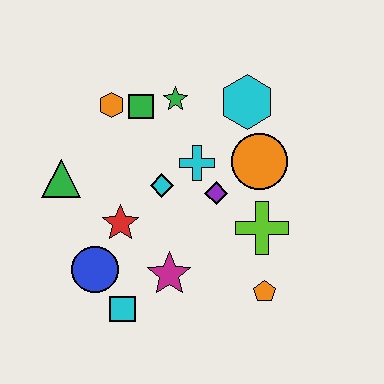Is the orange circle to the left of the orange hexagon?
No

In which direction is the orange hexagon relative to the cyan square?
The orange hexagon is above the cyan square.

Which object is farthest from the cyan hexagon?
The cyan square is farthest from the cyan hexagon.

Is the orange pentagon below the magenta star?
Yes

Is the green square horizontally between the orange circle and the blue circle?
Yes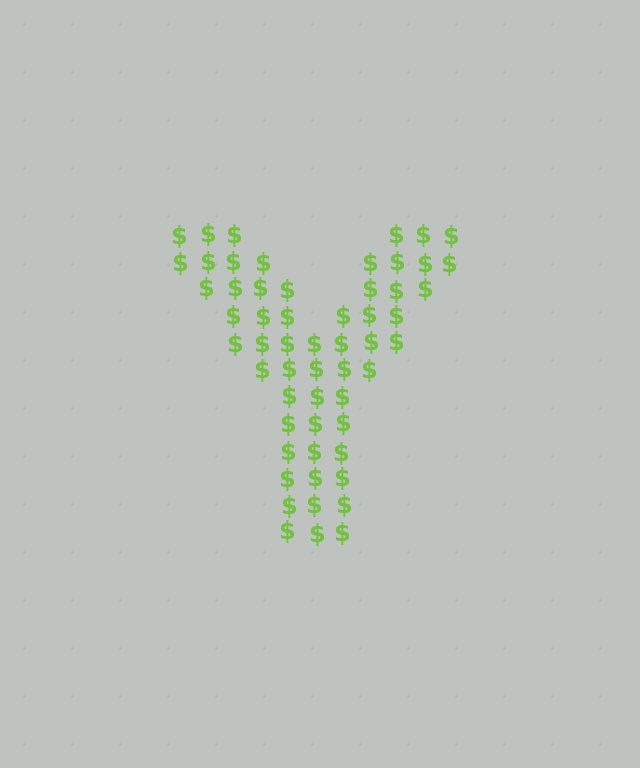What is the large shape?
The large shape is the letter Y.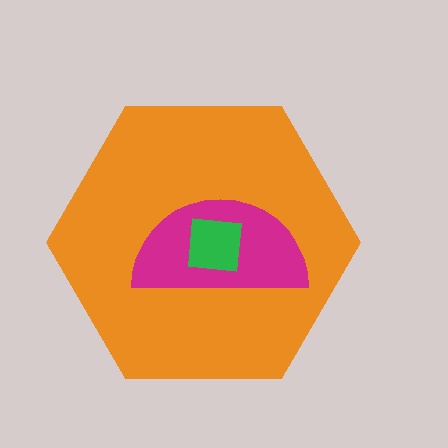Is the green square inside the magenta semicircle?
Yes.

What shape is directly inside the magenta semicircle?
The green square.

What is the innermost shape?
The green square.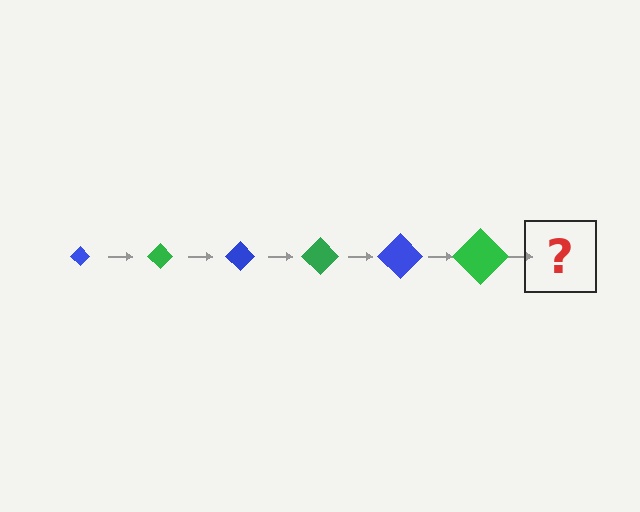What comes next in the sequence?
The next element should be a blue diamond, larger than the previous one.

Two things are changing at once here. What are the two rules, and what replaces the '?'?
The two rules are that the diamond grows larger each step and the color cycles through blue and green. The '?' should be a blue diamond, larger than the previous one.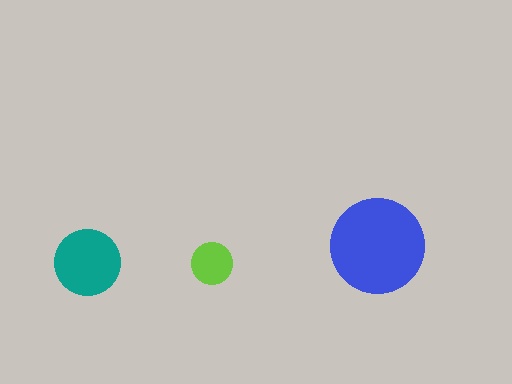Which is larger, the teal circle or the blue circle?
The blue one.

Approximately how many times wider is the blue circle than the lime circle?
About 2.5 times wider.